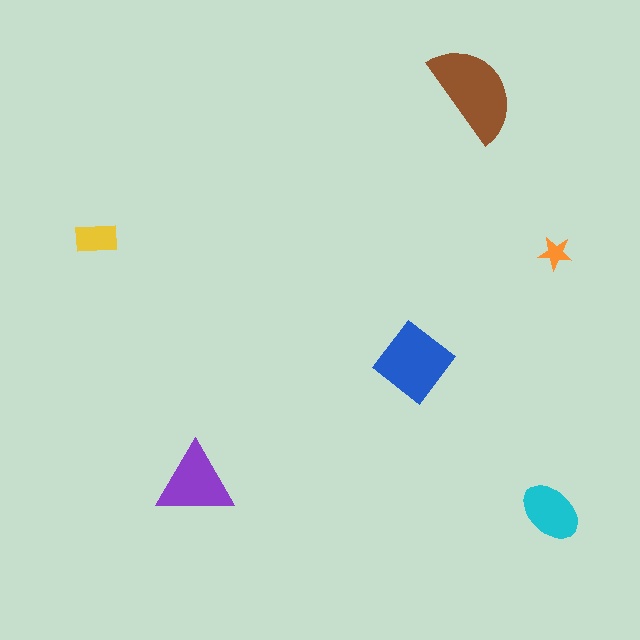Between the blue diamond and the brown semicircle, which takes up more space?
The brown semicircle.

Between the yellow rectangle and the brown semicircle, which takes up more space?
The brown semicircle.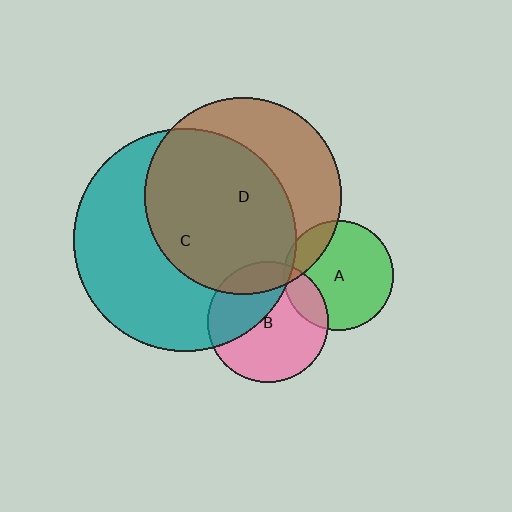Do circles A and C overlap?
Yes.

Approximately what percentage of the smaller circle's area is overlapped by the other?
Approximately 5%.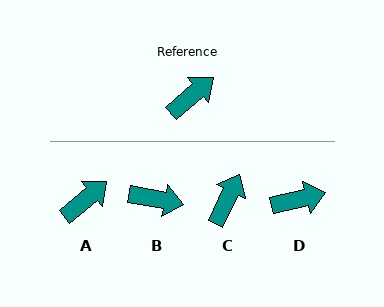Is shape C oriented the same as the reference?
No, it is off by about 24 degrees.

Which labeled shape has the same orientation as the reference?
A.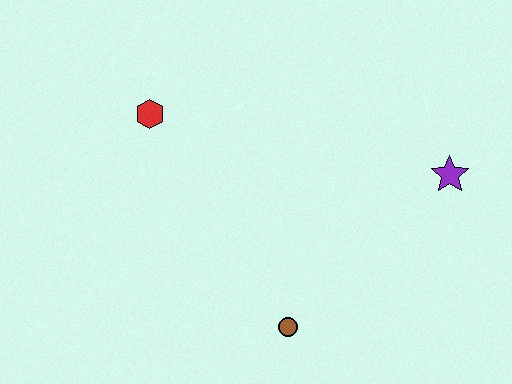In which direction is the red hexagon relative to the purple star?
The red hexagon is to the left of the purple star.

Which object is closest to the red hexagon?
The brown circle is closest to the red hexagon.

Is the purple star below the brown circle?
No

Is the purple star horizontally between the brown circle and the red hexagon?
No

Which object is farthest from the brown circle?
The red hexagon is farthest from the brown circle.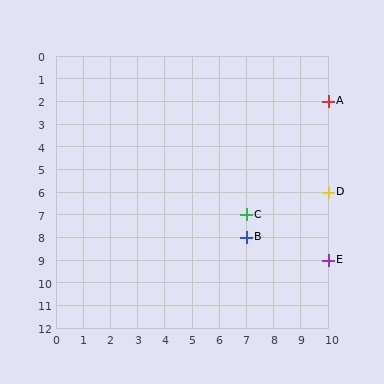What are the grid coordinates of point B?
Point B is at grid coordinates (7, 8).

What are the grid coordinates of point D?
Point D is at grid coordinates (10, 6).